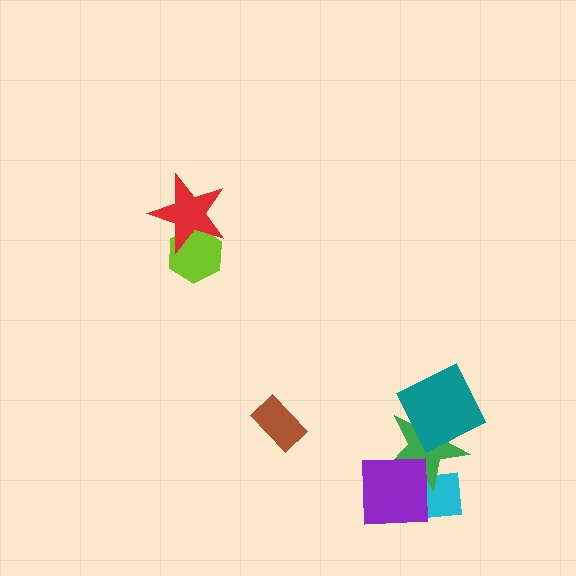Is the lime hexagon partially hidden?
Yes, it is partially covered by another shape.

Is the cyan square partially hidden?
Yes, it is partially covered by another shape.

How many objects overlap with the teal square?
1 object overlaps with the teal square.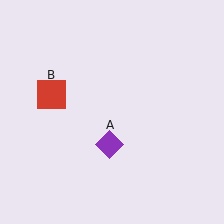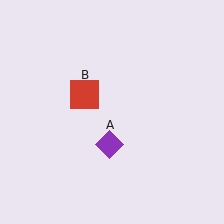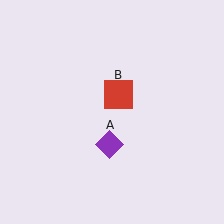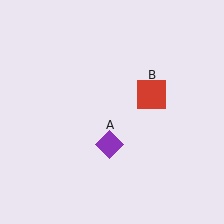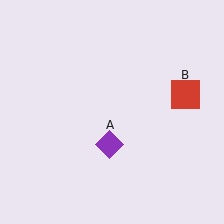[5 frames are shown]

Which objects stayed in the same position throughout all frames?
Purple diamond (object A) remained stationary.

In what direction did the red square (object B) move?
The red square (object B) moved right.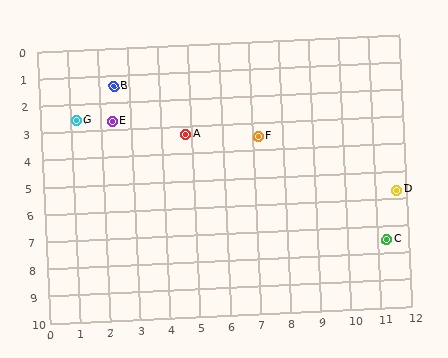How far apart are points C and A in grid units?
Points C and A are about 7.7 grid units apart.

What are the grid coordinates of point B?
Point B is at approximately (2.5, 1.4).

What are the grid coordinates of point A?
Point A is at approximately (4.8, 3.3).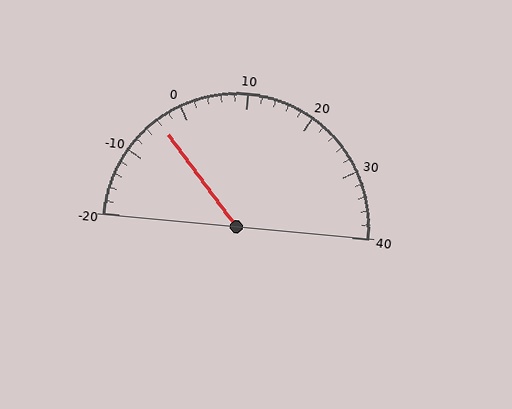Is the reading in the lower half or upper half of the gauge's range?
The reading is in the lower half of the range (-20 to 40).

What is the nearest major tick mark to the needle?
The nearest major tick mark is 0.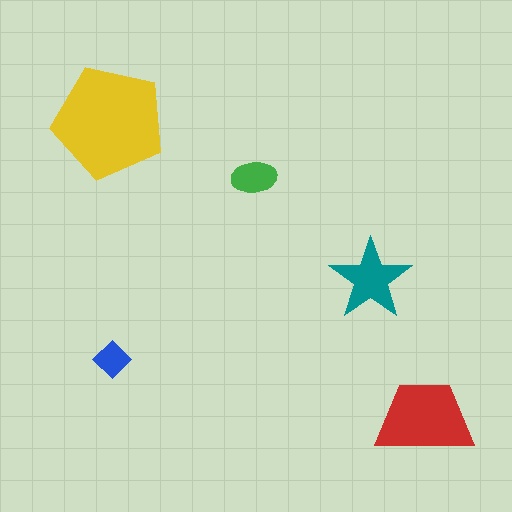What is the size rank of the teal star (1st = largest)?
3rd.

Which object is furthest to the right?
The red trapezoid is rightmost.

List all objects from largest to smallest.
The yellow pentagon, the red trapezoid, the teal star, the green ellipse, the blue diamond.